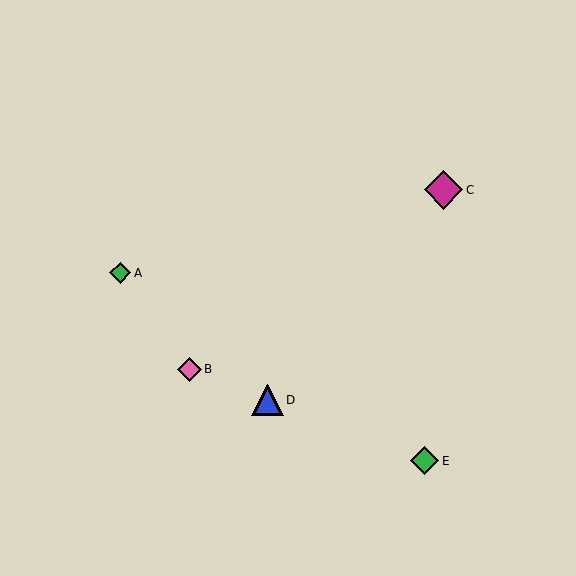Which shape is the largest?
The magenta diamond (labeled C) is the largest.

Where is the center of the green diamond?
The center of the green diamond is at (425, 461).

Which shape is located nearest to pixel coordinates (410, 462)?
The green diamond (labeled E) at (425, 461) is nearest to that location.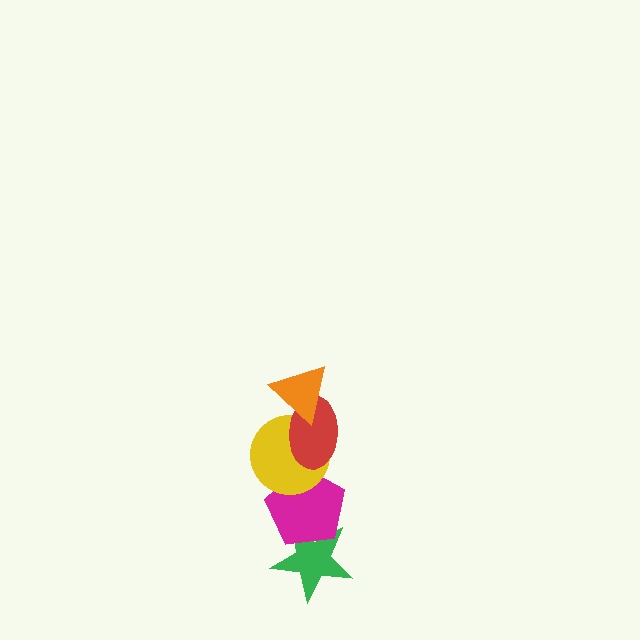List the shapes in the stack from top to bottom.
From top to bottom: the orange triangle, the red ellipse, the yellow circle, the magenta pentagon, the green star.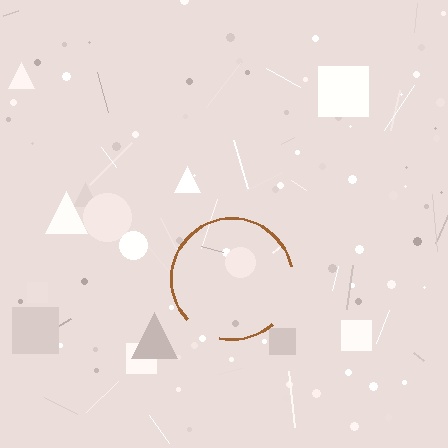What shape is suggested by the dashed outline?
The dashed outline suggests a circle.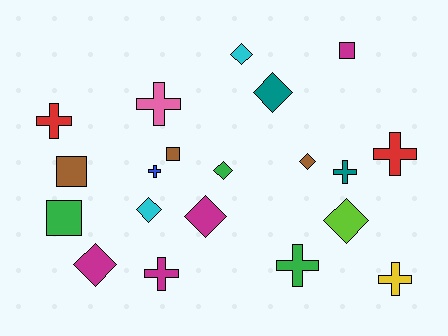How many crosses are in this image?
There are 8 crosses.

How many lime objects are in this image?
There is 1 lime object.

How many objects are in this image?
There are 20 objects.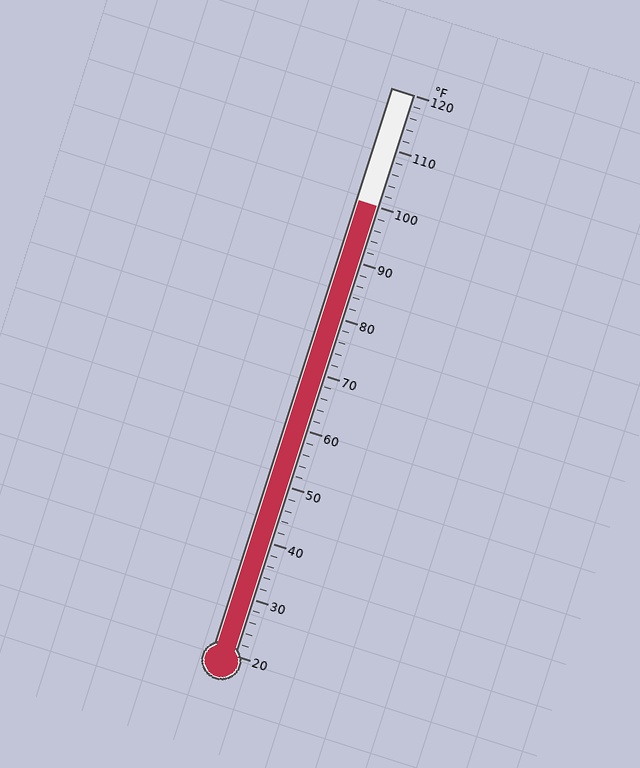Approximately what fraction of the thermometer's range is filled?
The thermometer is filled to approximately 80% of its range.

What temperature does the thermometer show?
The thermometer shows approximately 100°F.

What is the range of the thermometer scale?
The thermometer scale ranges from 20°F to 120°F.